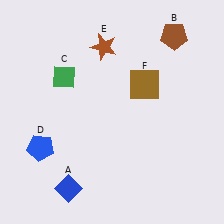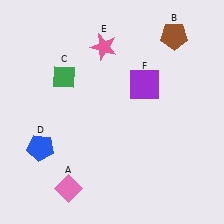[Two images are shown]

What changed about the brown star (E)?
In Image 1, E is brown. In Image 2, it changed to pink.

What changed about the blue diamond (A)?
In Image 1, A is blue. In Image 2, it changed to pink.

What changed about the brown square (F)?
In Image 1, F is brown. In Image 2, it changed to purple.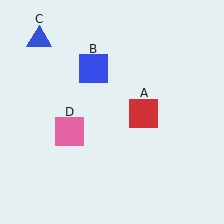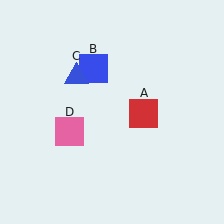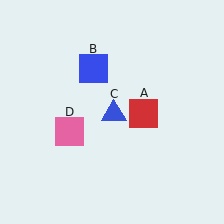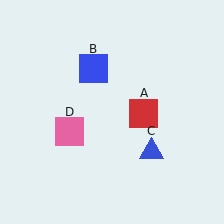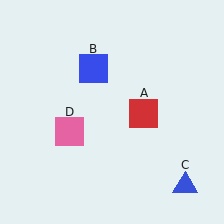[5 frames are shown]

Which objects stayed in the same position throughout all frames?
Red square (object A) and blue square (object B) and pink square (object D) remained stationary.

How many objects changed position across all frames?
1 object changed position: blue triangle (object C).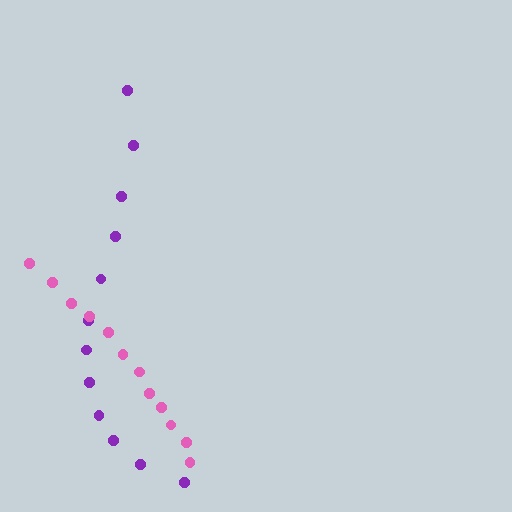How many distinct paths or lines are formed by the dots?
There are 2 distinct paths.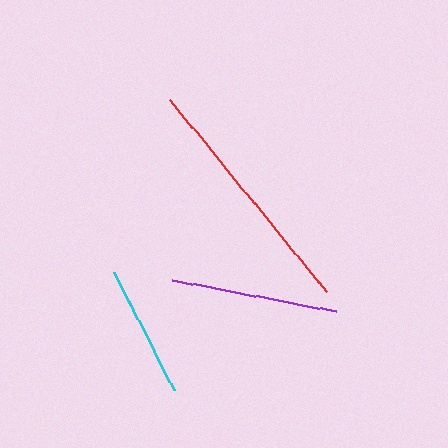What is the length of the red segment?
The red segment is approximately 249 pixels long.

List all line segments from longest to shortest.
From longest to shortest: red, purple, cyan.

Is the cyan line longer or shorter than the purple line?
The purple line is longer than the cyan line.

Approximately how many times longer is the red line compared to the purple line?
The red line is approximately 1.5 times the length of the purple line.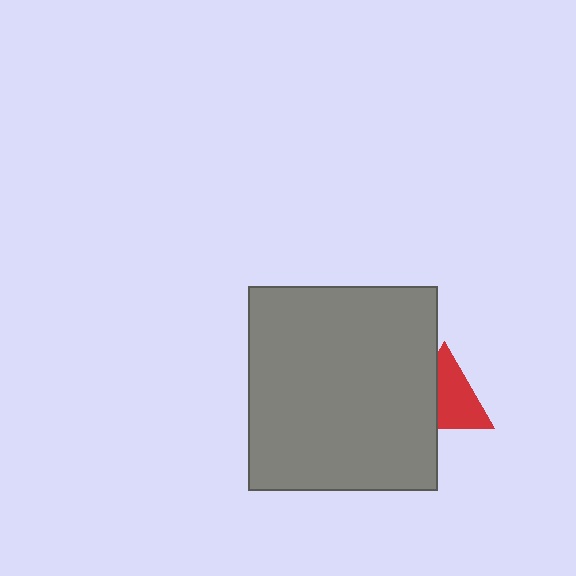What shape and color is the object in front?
The object in front is a gray rectangle.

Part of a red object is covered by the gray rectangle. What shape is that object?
It is a triangle.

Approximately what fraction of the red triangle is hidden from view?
Roughly 37% of the red triangle is hidden behind the gray rectangle.